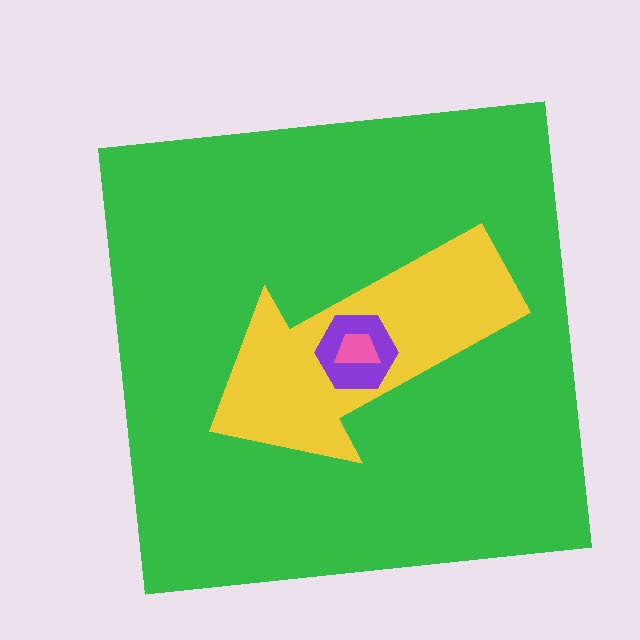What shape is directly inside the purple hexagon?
The pink trapezoid.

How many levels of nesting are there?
4.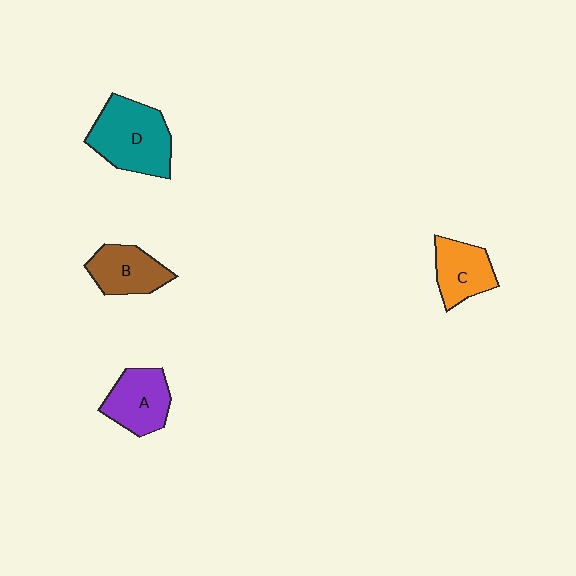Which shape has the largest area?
Shape D (teal).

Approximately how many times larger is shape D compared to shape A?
Approximately 1.5 times.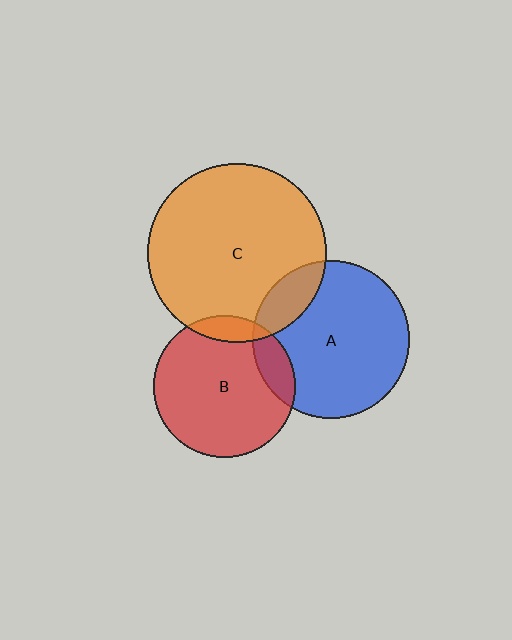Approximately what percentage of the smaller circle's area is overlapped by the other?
Approximately 15%.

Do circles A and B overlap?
Yes.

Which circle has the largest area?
Circle C (orange).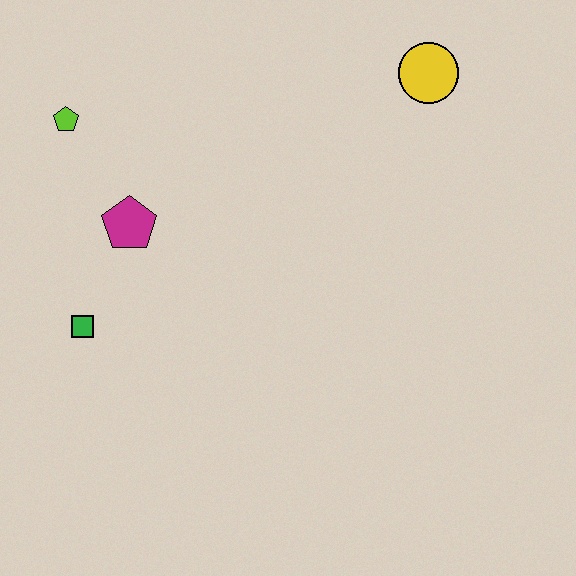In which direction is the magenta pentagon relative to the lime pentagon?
The magenta pentagon is below the lime pentagon.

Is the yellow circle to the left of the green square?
No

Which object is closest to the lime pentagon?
The magenta pentagon is closest to the lime pentagon.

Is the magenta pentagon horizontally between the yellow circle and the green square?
Yes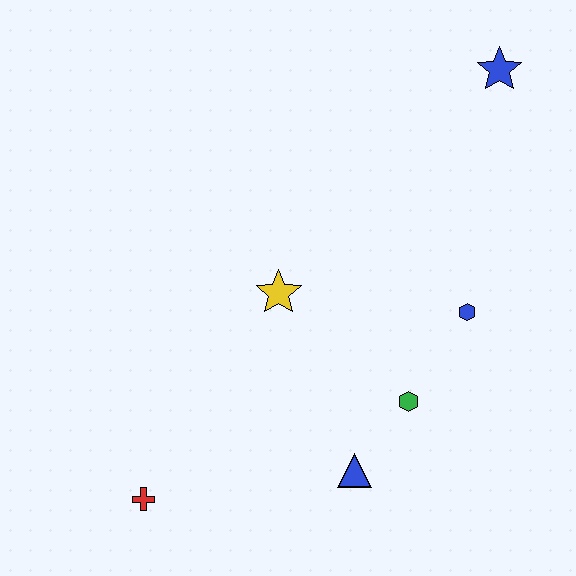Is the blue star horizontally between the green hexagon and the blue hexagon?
No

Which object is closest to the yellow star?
The green hexagon is closest to the yellow star.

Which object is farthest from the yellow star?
The blue star is farthest from the yellow star.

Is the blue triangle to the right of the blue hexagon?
No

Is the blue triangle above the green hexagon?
No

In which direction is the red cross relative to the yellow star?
The red cross is below the yellow star.